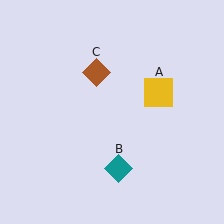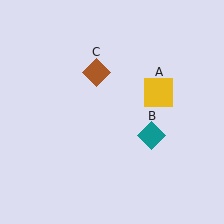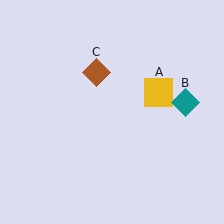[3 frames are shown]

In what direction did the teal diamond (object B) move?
The teal diamond (object B) moved up and to the right.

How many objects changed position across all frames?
1 object changed position: teal diamond (object B).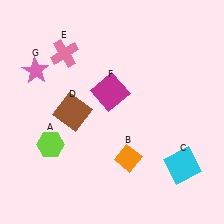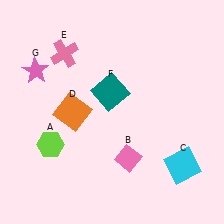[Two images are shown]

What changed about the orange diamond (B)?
In Image 1, B is orange. In Image 2, it changed to pink.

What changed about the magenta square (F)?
In Image 1, F is magenta. In Image 2, it changed to teal.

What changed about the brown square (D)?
In Image 1, D is brown. In Image 2, it changed to orange.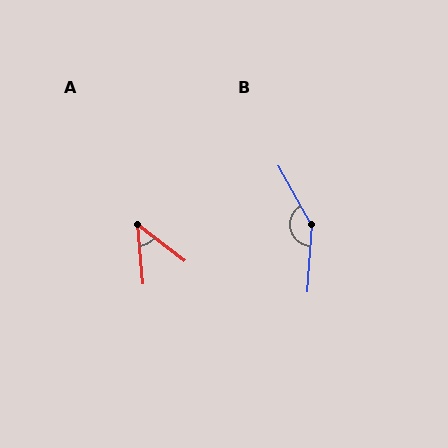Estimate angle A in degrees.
Approximately 47 degrees.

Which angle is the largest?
B, at approximately 147 degrees.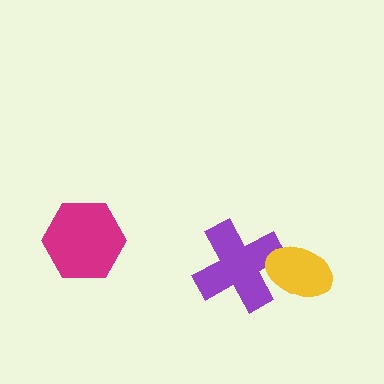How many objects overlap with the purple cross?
1 object overlaps with the purple cross.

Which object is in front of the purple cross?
The yellow ellipse is in front of the purple cross.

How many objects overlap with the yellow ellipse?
1 object overlaps with the yellow ellipse.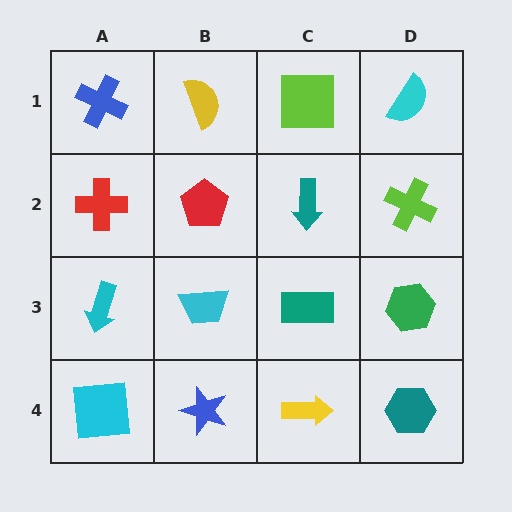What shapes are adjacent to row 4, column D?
A green hexagon (row 3, column D), a yellow arrow (row 4, column C).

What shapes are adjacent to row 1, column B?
A red pentagon (row 2, column B), a blue cross (row 1, column A), a lime square (row 1, column C).